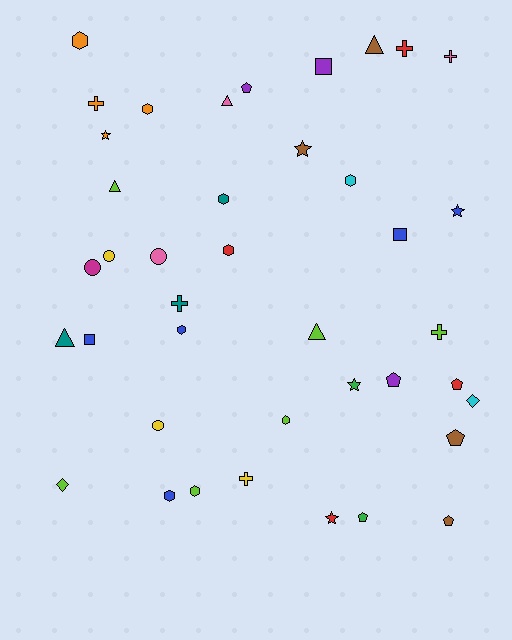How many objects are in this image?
There are 40 objects.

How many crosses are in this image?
There are 6 crosses.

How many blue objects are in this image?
There are 5 blue objects.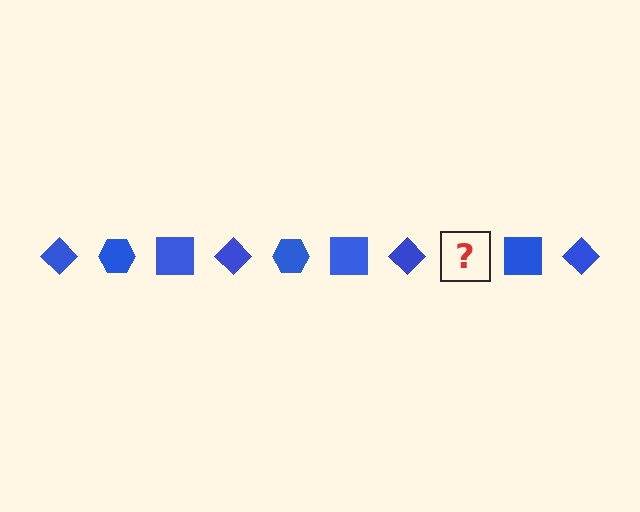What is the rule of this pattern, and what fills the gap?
The rule is that the pattern cycles through diamond, hexagon, square shapes in blue. The gap should be filled with a blue hexagon.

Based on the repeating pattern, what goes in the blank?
The blank should be a blue hexagon.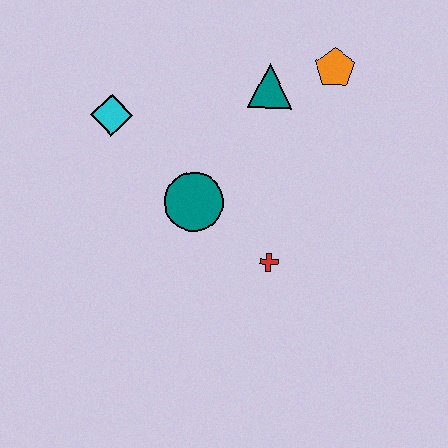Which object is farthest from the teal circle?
The orange pentagon is farthest from the teal circle.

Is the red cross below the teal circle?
Yes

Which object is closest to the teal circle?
The red cross is closest to the teal circle.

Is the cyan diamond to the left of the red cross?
Yes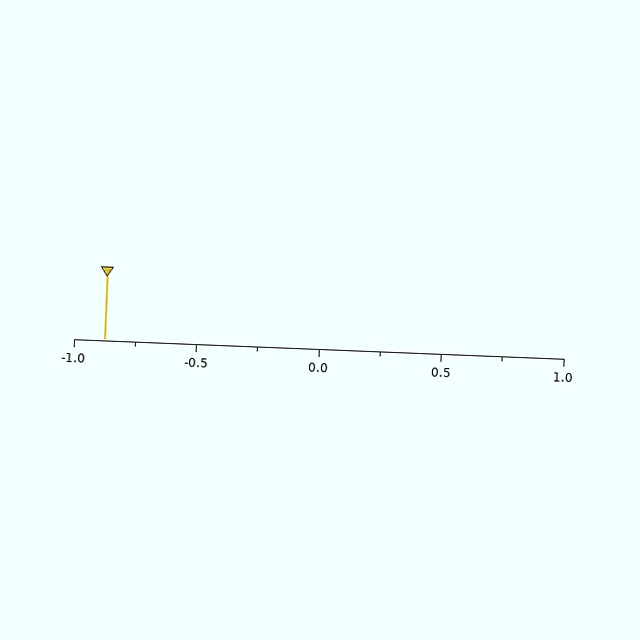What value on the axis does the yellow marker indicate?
The marker indicates approximately -0.88.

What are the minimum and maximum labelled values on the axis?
The axis runs from -1.0 to 1.0.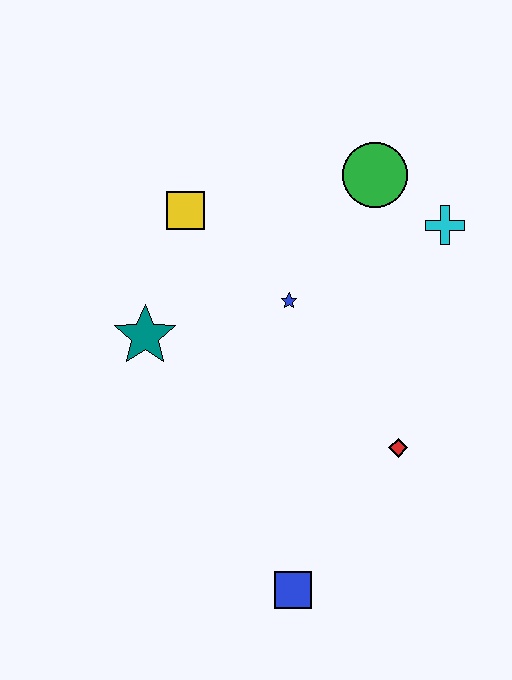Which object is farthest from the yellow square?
The blue square is farthest from the yellow square.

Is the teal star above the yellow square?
No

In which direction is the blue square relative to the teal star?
The blue square is below the teal star.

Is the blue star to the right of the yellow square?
Yes